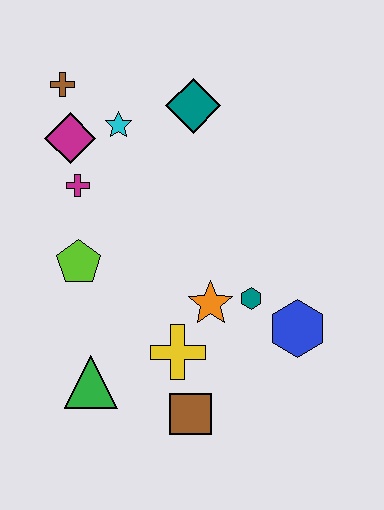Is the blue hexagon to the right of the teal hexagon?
Yes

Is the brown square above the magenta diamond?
No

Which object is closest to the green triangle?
The yellow cross is closest to the green triangle.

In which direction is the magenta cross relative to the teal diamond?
The magenta cross is to the left of the teal diamond.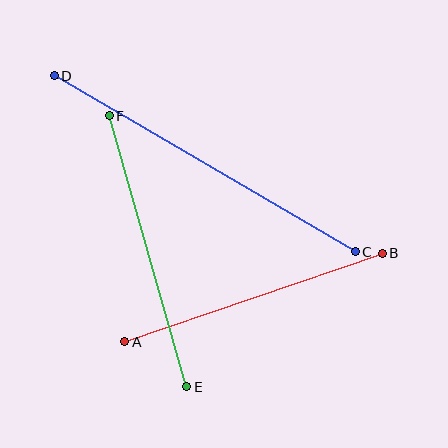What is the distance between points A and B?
The distance is approximately 272 pixels.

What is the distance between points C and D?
The distance is approximately 349 pixels.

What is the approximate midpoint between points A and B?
The midpoint is at approximately (254, 298) pixels.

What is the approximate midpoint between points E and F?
The midpoint is at approximately (148, 251) pixels.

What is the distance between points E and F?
The distance is approximately 282 pixels.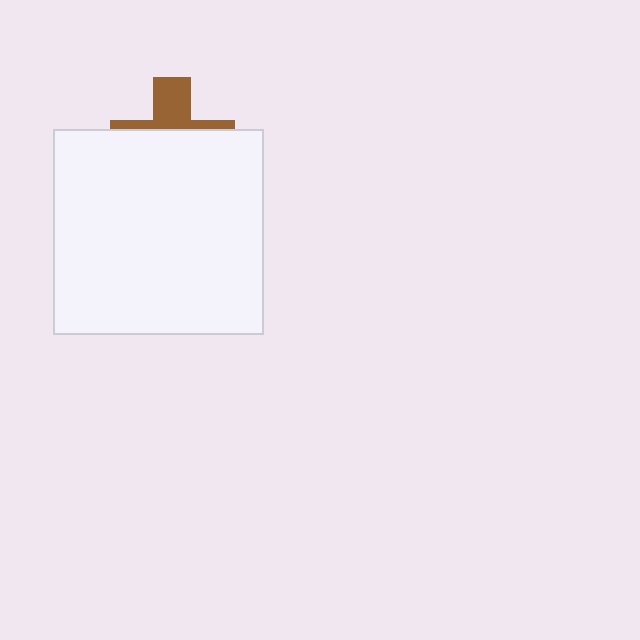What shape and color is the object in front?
The object in front is a white rectangle.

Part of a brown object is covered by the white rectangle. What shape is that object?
It is a cross.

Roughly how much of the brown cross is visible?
A small part of it is visible (roughly 35%).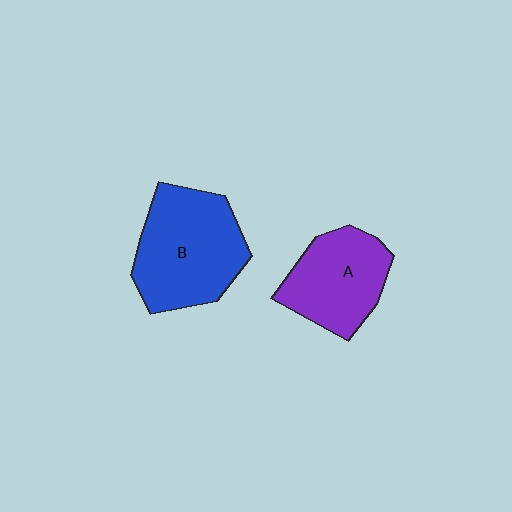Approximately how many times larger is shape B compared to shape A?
Approximately 1.3 times.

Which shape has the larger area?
Shape B (blue).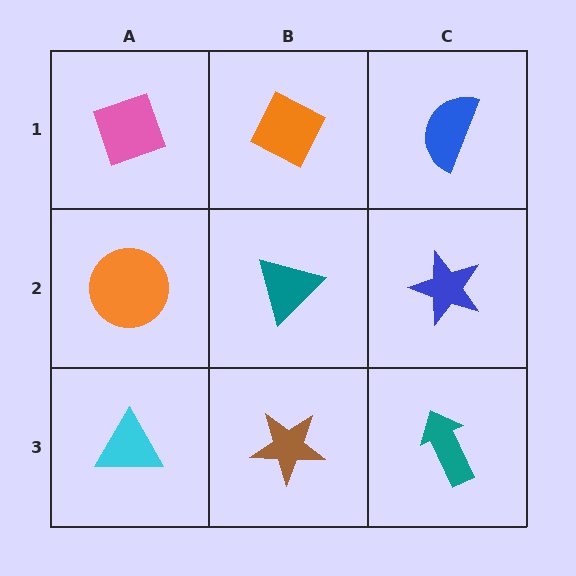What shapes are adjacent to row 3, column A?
An orange circle (row 2, column A), a brown star (row 3, column B).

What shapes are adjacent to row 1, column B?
A teal triangle (row 2, column B), a pink diamond (row 1, column A), a blue semicircle (row 1, column C).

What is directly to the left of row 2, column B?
An orange circle.